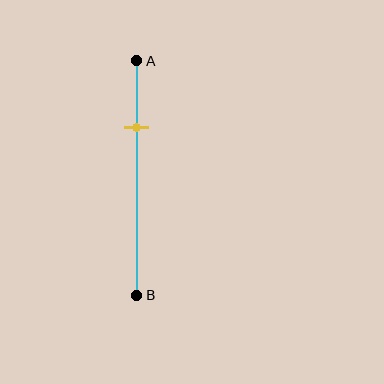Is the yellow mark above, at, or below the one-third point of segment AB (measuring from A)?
The yellow mark is above the one-third point of segment AB.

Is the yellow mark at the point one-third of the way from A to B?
No, the mark is at about 30% from A, not at the 33% one-third point.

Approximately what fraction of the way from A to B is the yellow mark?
The yellow mark is approximately 30% of the way from A to B.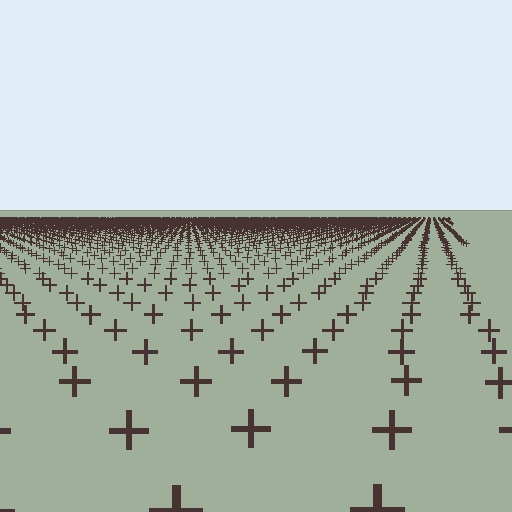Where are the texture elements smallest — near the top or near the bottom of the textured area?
Near the top.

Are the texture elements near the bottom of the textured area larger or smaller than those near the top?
Larger. Near the bottom, elements are closer to the viewer and appear at a bigger on-screen size.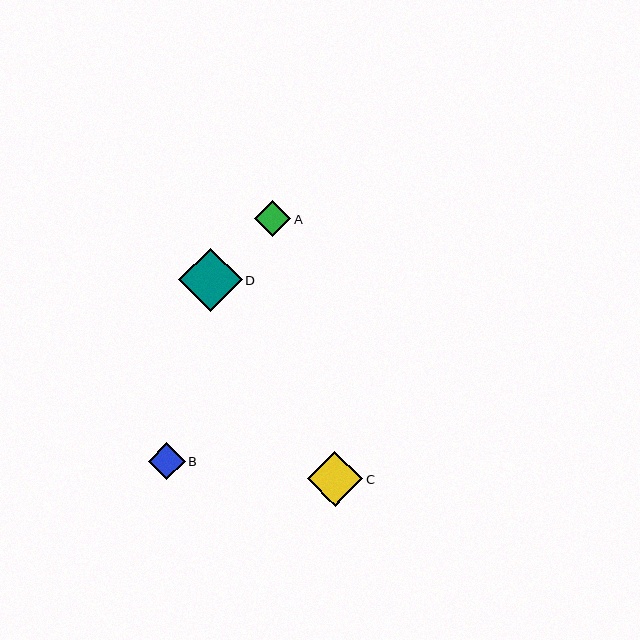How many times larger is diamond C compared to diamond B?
Diamond C is approximately 1.5 times the size of diamond B.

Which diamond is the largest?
Diamond D is the largest with a size of approximately 63 pixels.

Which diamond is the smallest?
Diamond A is the smallest with a size of approximately 36 pixels.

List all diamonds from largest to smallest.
From largest to smallest: D, C, B, A.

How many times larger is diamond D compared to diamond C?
Diamond D is approximately 1.1 times the size of diamond C.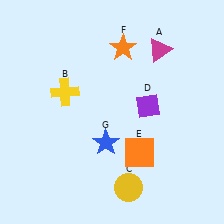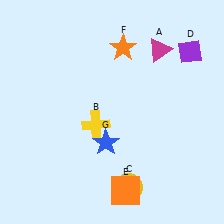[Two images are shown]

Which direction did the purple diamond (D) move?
The purple diamond (D) moved up.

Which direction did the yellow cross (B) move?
The yellow cross (B) moved down.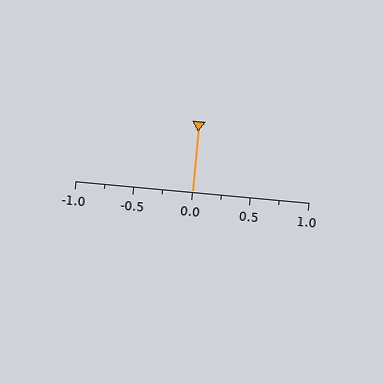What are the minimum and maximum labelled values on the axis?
The axis runs from -1.0 to 1.0.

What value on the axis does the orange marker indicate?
The marker indicates approximately 0.